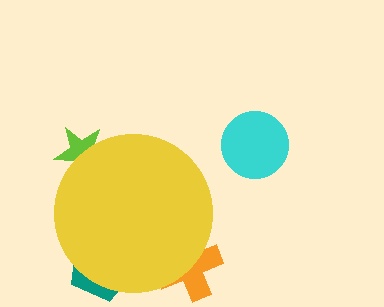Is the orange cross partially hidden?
Yes, the orange cross is partially hidden behind the yellow circle.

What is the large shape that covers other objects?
A yellow circle.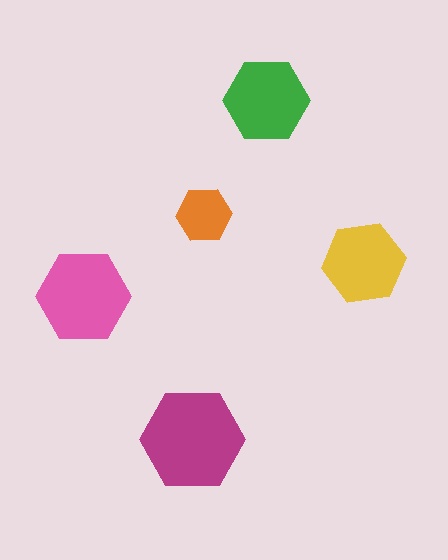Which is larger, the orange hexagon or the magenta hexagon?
The magenta one.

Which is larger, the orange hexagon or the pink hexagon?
The pink one.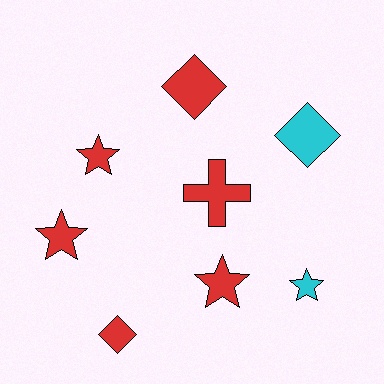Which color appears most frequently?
Red, with 6 objects.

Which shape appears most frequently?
Star, with 4 objects.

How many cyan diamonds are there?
There is 1 cyan diamond.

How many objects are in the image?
There are 8 objects.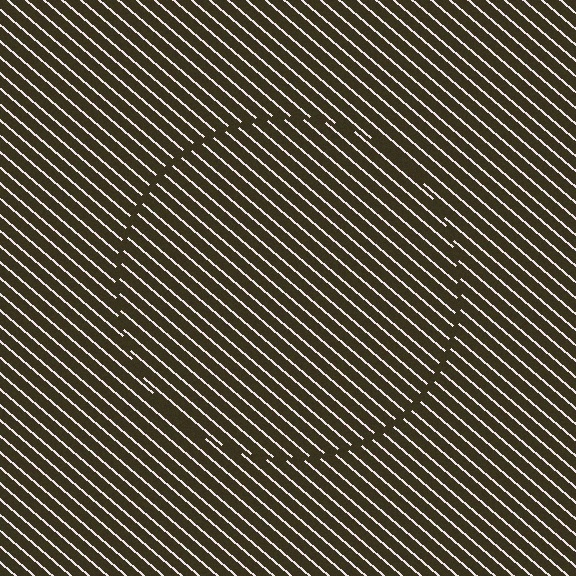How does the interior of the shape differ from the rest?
The interior of the shape contains the same grating, shifted by half a period — the contour is defined by the phase discontinuity where line-ends from the inner and outer gratings abut.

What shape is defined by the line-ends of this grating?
An illusory circle. The interior of the shape contains the same grating, shifted by half a period — the contour is defined by the phase discontinuity where line-ends from the inner and outer gratings abut.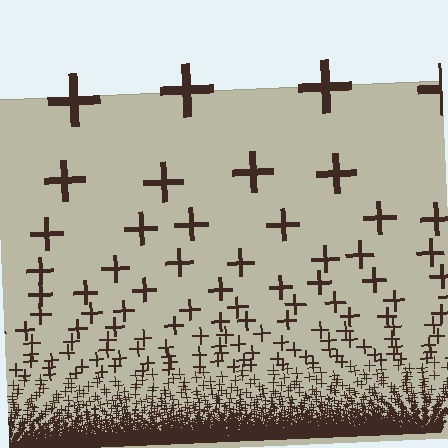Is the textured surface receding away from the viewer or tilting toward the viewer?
The surface appears to tilt toward the viewer. Texture elements get larger and sparser toward the top.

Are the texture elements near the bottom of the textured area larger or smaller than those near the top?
Smaller. The gradient is inverted — elements near the bottom are smaller and denser.